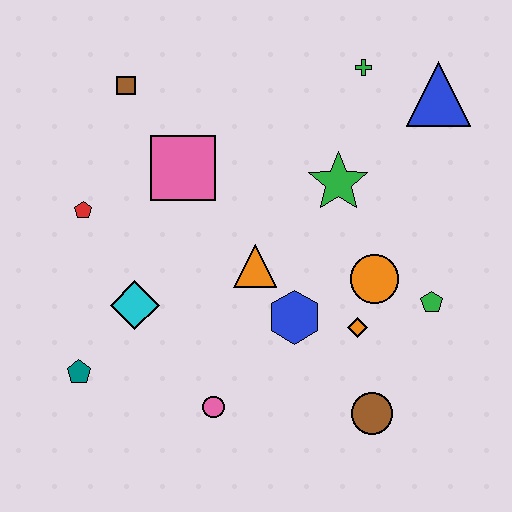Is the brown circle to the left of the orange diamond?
No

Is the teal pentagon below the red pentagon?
Yes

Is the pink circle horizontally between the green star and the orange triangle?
No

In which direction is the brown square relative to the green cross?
The brown square is to the left of the green cross.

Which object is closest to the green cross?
The blue triangle is closest to the green cross.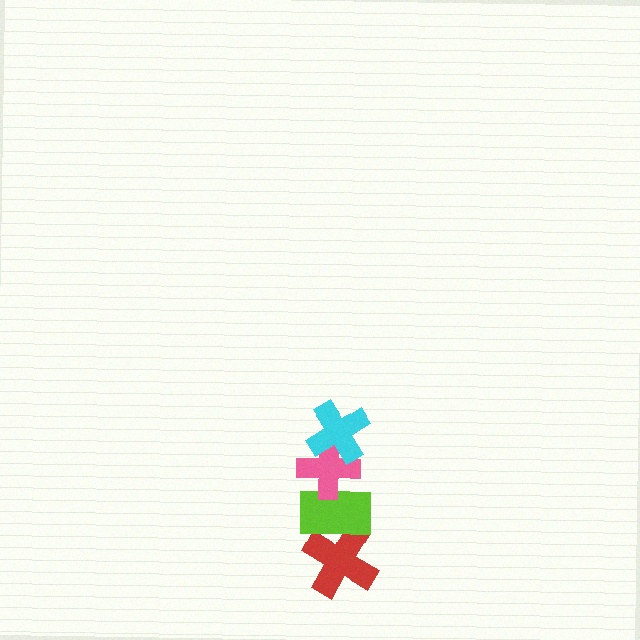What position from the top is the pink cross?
The pink cross is 2nd from the top.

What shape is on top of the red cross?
The lime rectangle is on top of the red cross.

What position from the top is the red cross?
The red cross is 4th from the top.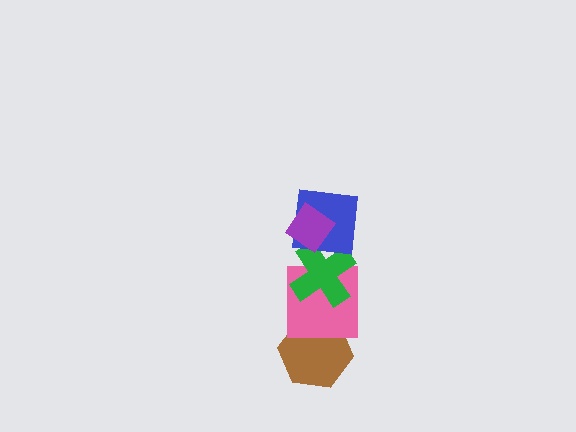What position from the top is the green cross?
The green cross is 3rd from the top.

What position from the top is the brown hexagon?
The brown hexagon is 5th from the top.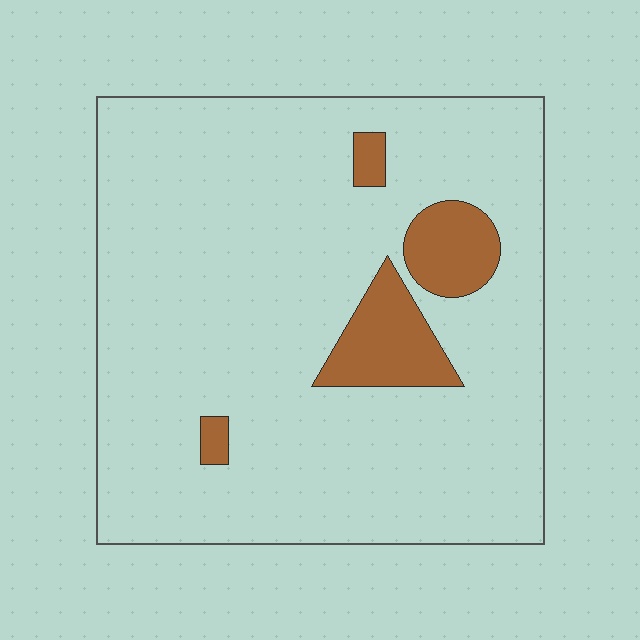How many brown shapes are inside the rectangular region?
4.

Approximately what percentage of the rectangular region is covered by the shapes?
Approximately 10%.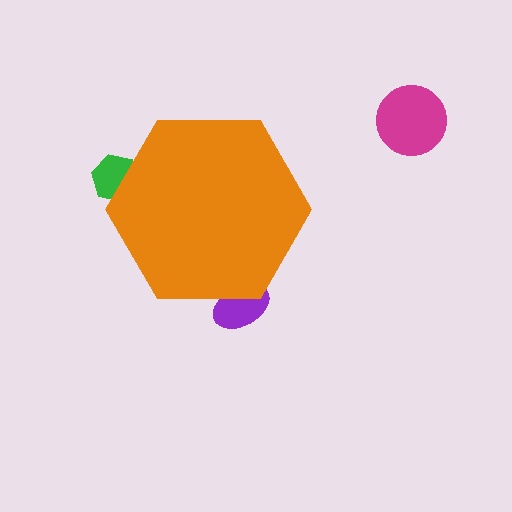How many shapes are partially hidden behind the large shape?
2 shapes are partially hidden.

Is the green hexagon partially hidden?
Yes, the green hexagon is partially hidden behind the orange hexagon.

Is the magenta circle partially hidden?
No, the magenta circle is fully visible.